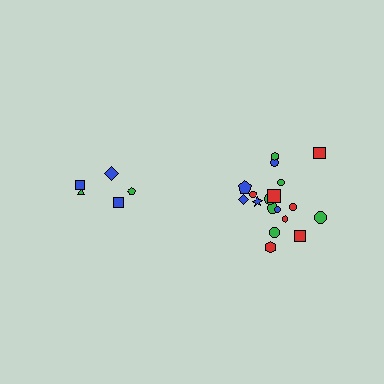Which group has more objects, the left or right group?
The right group.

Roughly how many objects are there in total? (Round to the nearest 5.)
Roughly 25 objects in total.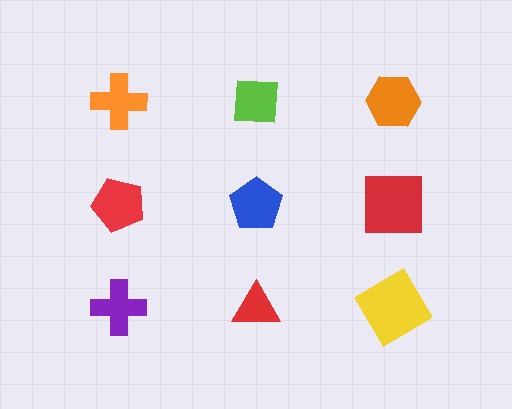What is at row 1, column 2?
A lime square.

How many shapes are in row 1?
3 shapes.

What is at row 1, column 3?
An orange hexagon.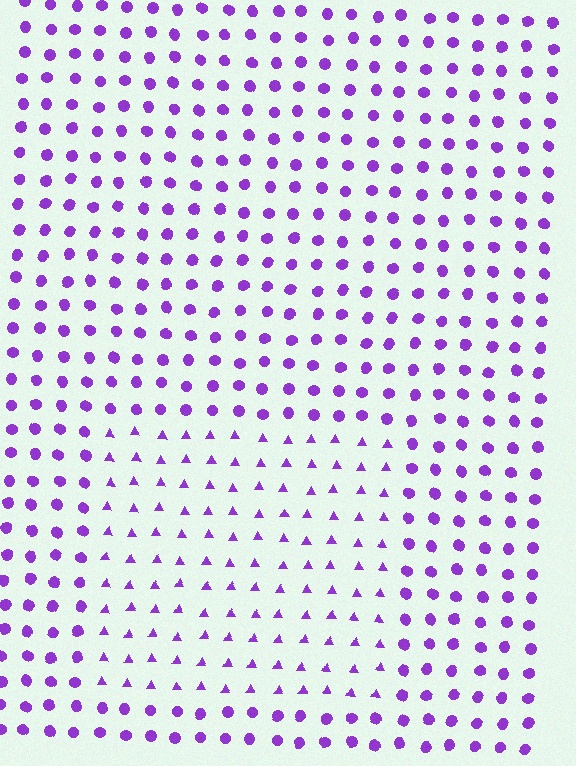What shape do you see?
I see a rectangle.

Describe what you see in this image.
The image is filled with small purple elements arranged in a uniform grid. A rectangle-shaped region contains triangles, while the surrounding area contains circles. The boundary is defined purely by the change in element shape.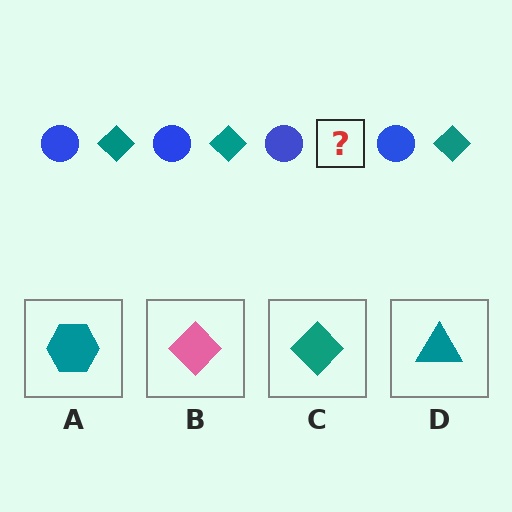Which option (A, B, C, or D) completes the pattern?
C.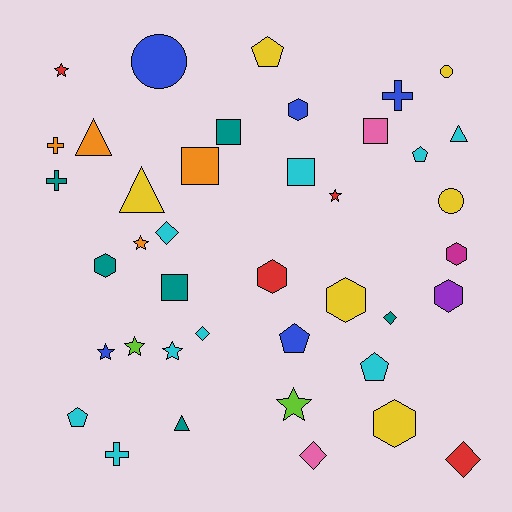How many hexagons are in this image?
There are 7 hexagons.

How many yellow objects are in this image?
There are 6 yellow objects.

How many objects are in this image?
There are 40 objects.